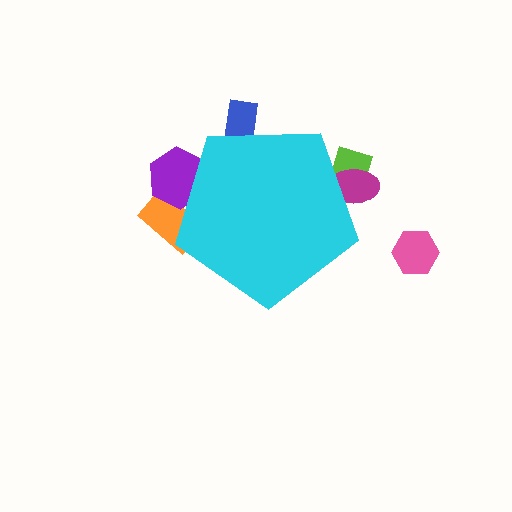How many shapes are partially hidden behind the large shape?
5 shapes are partially hidden.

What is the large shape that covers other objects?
A cyan pentagon.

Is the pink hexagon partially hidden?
No, the pink hexagon is fully visible.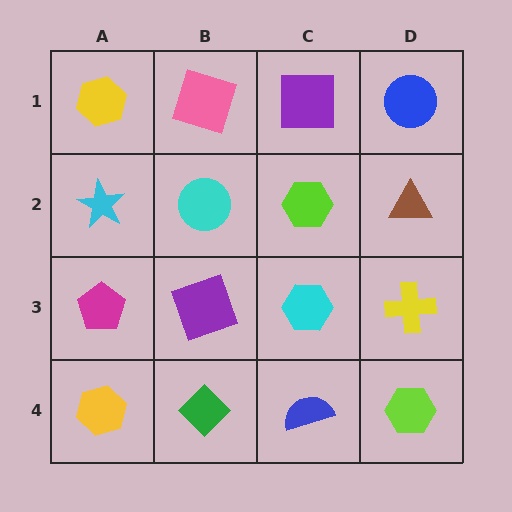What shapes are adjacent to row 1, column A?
A cyan star (row 2, column A), a pink square (row 1, column B).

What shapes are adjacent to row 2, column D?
A blue circle (row 1, column D), a yellow cross (row 3, column D), a lime hexagon (row 2, column C).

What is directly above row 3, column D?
A brown triangle.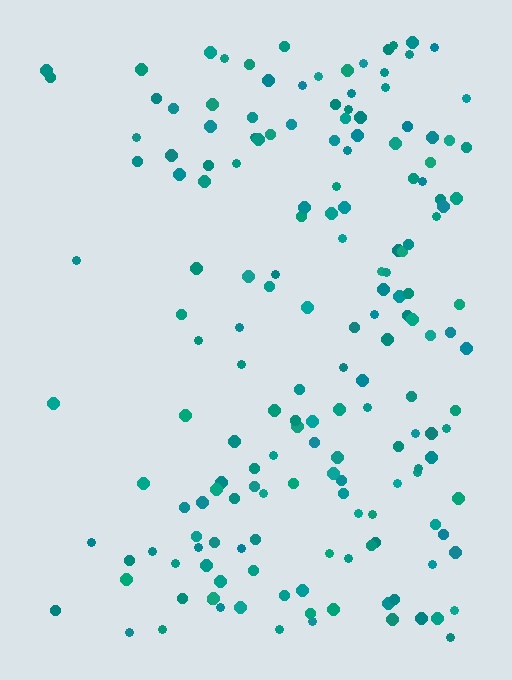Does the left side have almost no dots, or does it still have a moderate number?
Still a moderate number, just noticeably fewer than the right.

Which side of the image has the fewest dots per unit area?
The left.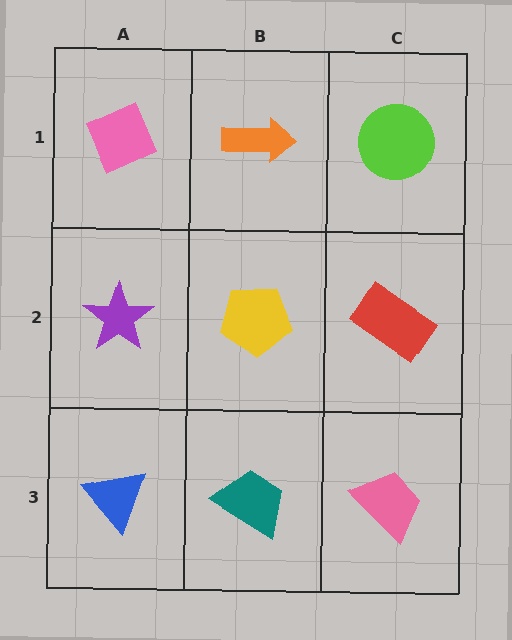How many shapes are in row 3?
3 shapes.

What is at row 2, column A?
A purple star.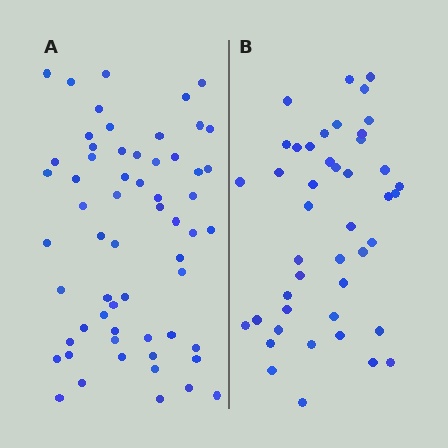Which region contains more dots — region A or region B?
Region A (the left region) has more dots.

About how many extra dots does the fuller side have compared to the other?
Region A has approximately 15 more dots than region B.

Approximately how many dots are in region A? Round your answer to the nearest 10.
About 60 dots.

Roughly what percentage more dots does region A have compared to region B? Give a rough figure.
About 35% more.